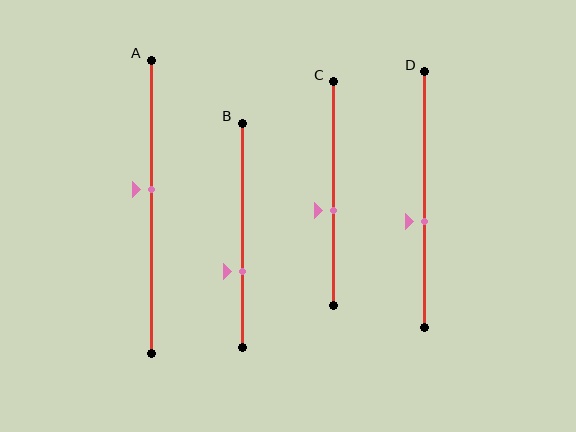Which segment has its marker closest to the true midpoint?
Segment A has its marker closest to the true midpoint.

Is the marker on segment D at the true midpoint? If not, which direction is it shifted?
No, the marker on segment D is shifted downward by about 8% of the segment length.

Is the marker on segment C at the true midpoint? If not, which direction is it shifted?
No, the marker on segment C is shifted downward by about 8% of the segment length.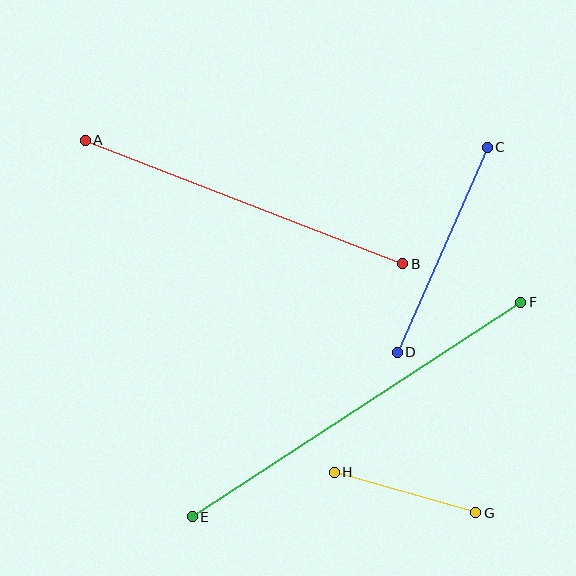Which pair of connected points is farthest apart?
Points E and F are farthest apart.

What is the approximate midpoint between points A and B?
The midpoint is at approximately (244, 202) pixels.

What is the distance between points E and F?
The distance is approximately 392 pixels.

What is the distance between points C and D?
The distance is approximately 224 pixels.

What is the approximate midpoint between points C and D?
The midpoint is at approximately (442, 250) pixels.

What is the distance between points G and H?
The distance is approximately 147 pixels.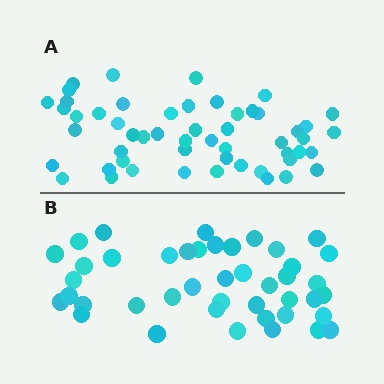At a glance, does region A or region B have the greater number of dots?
Region A (the top region) has more dots.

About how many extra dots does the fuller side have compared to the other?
Region A has roughly 10 or so more dots than region B.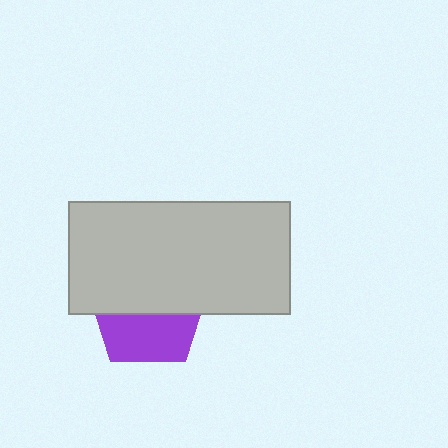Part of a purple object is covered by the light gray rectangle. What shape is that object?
It is a pentagon.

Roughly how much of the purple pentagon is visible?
A small part of it is visible (roughly 42%).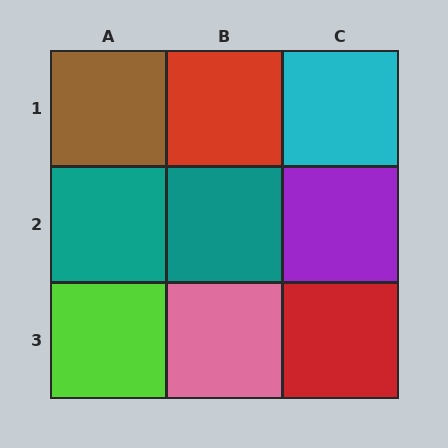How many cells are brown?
1 cell is brown.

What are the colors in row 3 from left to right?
Lime, pink, red.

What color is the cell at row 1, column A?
Brown.